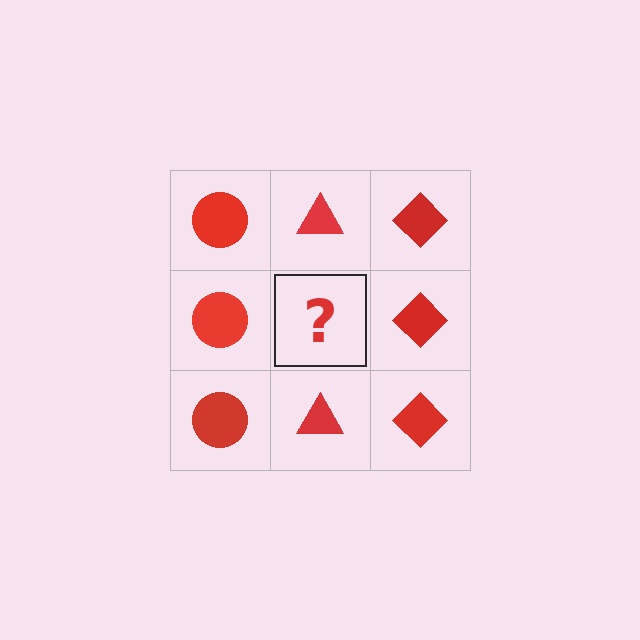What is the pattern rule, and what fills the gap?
The rule is that each column has a consistent shape. The gap should be filled with a red triangle.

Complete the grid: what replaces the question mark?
The question mark should be replaced with a red triangle.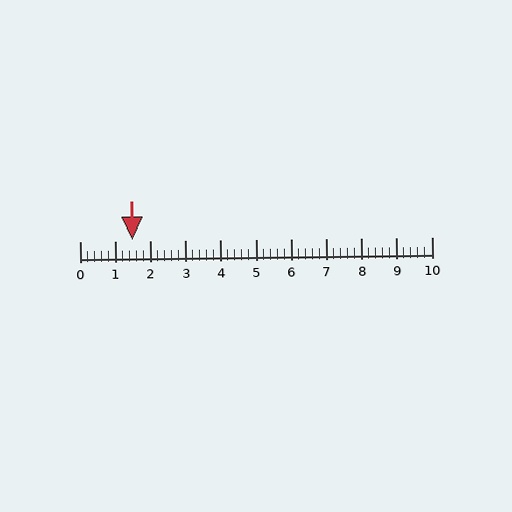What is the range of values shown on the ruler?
The ruler shows values from 0 to 10.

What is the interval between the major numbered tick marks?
The major tick marks are spaced 1 units apart.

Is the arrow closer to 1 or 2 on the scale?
The arrow is closer to 2.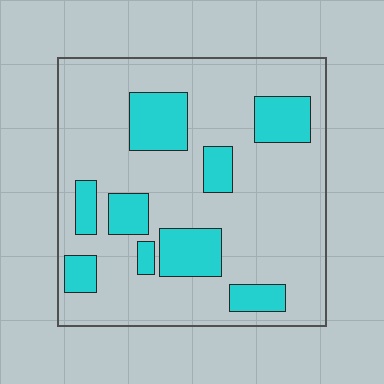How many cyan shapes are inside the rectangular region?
9.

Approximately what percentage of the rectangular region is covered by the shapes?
Approximately 25%.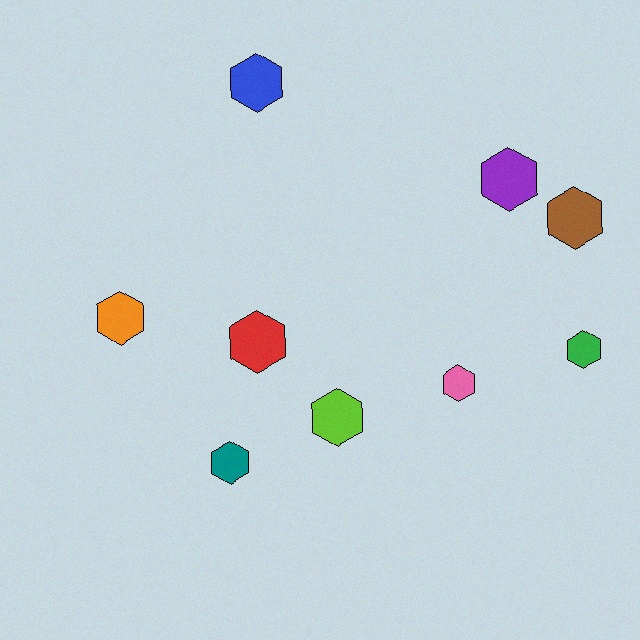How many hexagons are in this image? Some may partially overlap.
There are 9 hexagons.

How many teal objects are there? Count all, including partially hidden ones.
There is 1 teal object.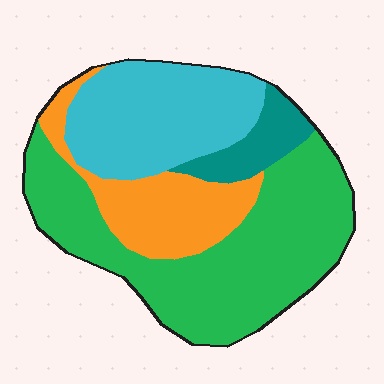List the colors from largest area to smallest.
From largest to smallest: green, cyan, orange, teal.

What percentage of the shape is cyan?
Cyan takes up about one quarter (1/4) of the shape.